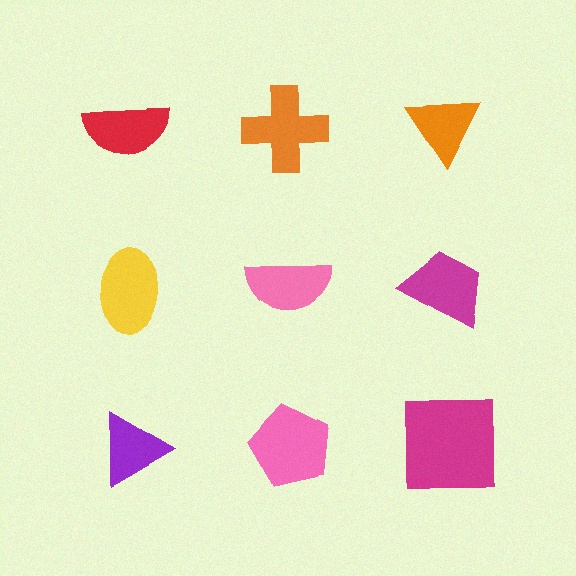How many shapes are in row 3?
3 shapes.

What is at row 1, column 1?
A red semicircle.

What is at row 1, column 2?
An orange cross.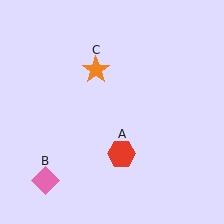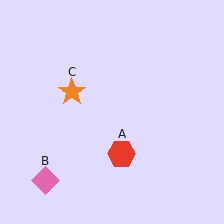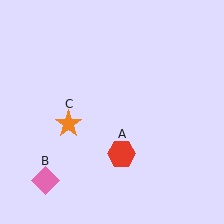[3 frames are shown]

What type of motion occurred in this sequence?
The orange star (object C) rotated counterclockwise around the center of the scene.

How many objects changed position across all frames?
1 object changed position: orange star (object C).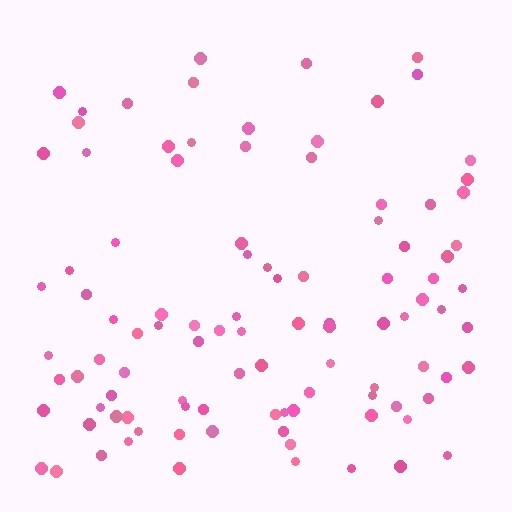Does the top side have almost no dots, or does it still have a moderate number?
Still a moderate number, just noticeably fewer than the bottom.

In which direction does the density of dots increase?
From top to bottom, with the bottom side densest.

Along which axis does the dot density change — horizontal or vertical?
Vertical.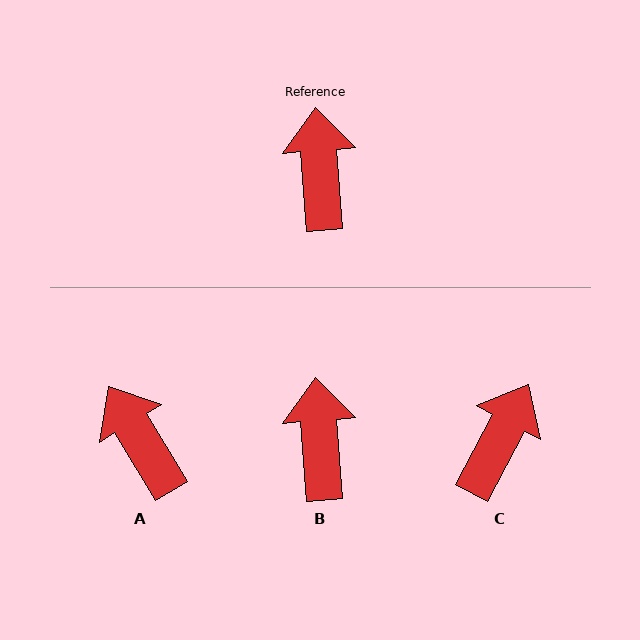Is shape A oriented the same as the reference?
No, it is off by about 27 degrees.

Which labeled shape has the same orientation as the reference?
B.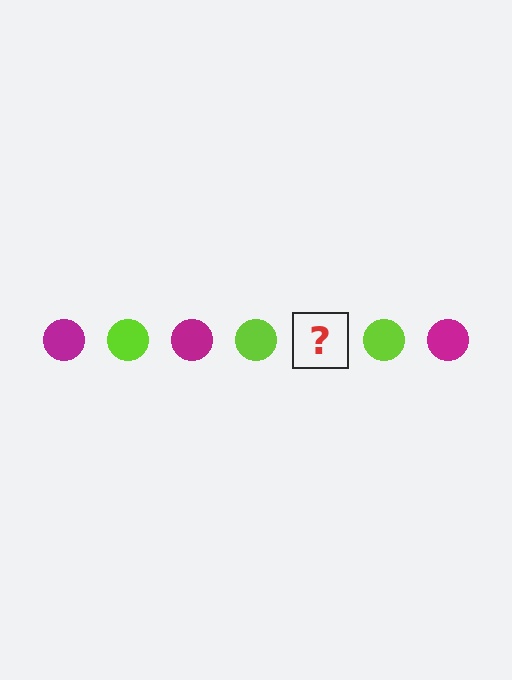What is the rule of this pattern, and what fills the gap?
The rule is that the pattern cycles through magenta, lime circles. The gap should be filled with a magenta circle.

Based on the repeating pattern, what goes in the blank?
The blank should be a magenta circle.